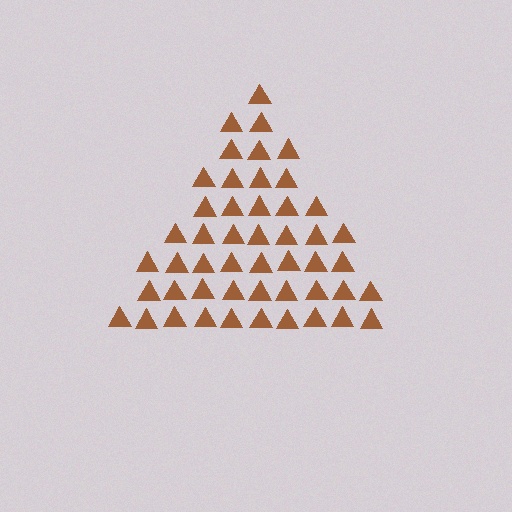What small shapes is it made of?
It is made of small triangles.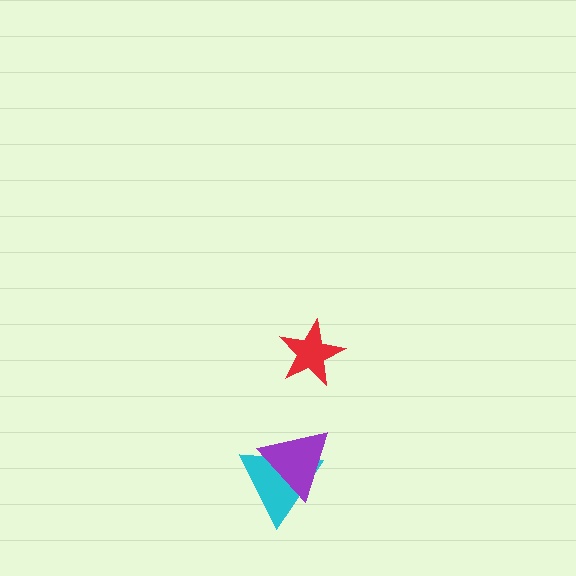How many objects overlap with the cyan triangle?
1 object overlaps with the cyan triangle.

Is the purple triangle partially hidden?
No, no other shape covers it.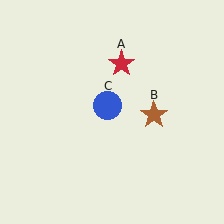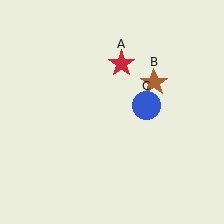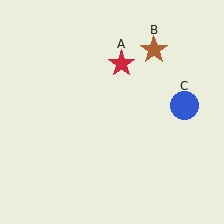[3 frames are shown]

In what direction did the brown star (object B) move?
The brown star (object B) moved up.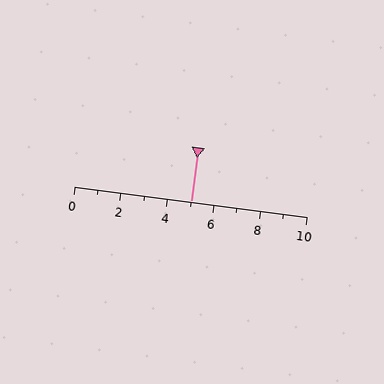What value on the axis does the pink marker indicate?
The marker indicates approximately 5.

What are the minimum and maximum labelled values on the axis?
The axis runs from 0 to 10.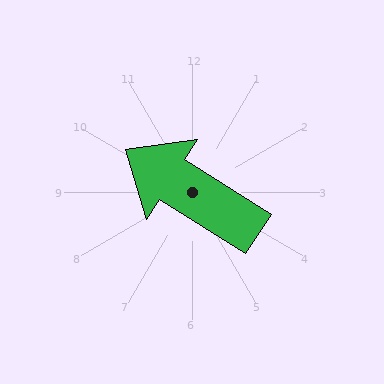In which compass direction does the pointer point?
Northwest.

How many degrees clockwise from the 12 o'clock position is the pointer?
Approximately 302 degrees.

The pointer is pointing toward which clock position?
Roughly 10 o'clock.